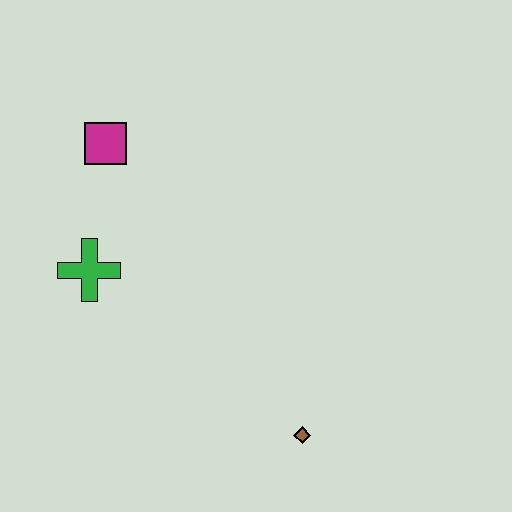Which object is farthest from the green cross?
The brown diamond is farthest from the green cross.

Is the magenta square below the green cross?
No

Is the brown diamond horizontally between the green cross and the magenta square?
No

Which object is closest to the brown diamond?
The green cross is closest to the brown diamond.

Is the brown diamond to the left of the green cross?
No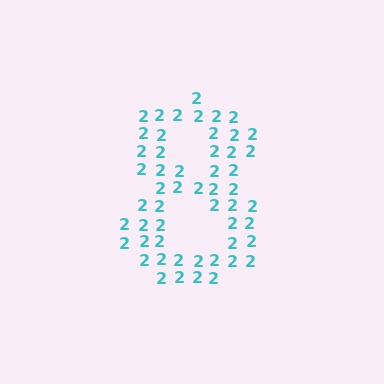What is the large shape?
The large shape is the digit 8.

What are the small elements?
The small elements are digit 2's.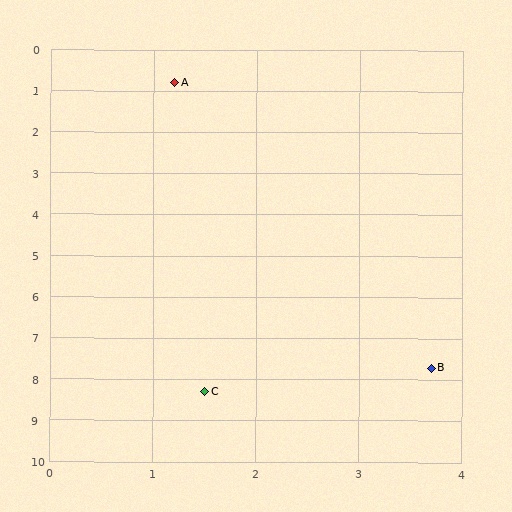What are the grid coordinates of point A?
Point A is at approximately (1.2, 0.8).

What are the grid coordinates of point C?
Point C is at approximately (1.5, 8.3).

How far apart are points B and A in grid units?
Points B and A are about 7.3 grid units apart.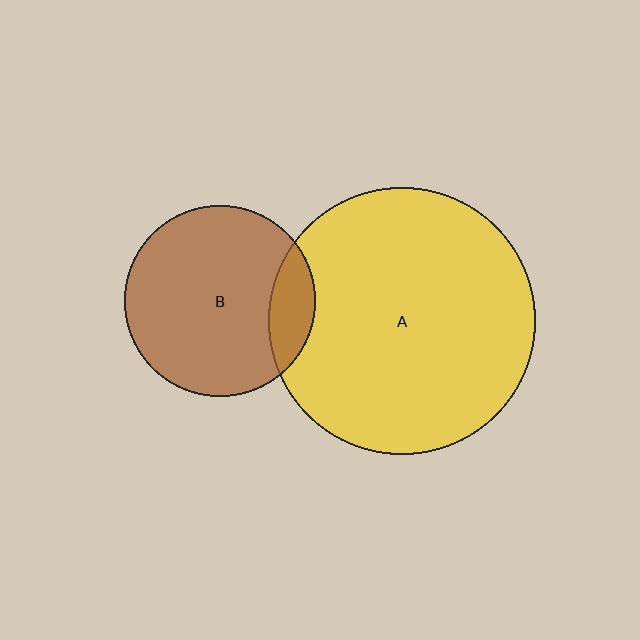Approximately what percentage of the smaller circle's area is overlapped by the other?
Approximately 15%.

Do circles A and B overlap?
Yes.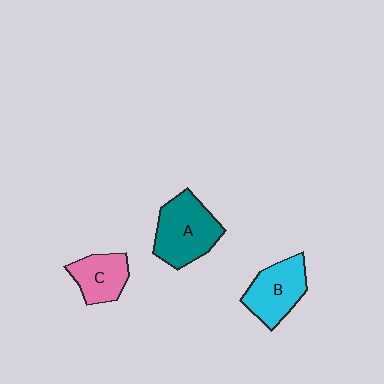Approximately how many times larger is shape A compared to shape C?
Approximately 1.6 times.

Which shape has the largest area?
Shape A (teal).